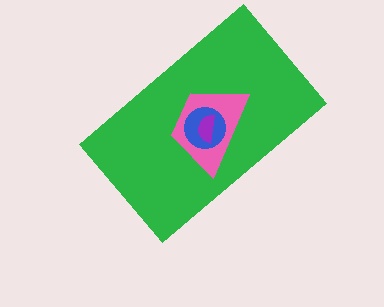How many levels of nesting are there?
4.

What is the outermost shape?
The green rectangle.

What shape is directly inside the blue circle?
The purple semicircle.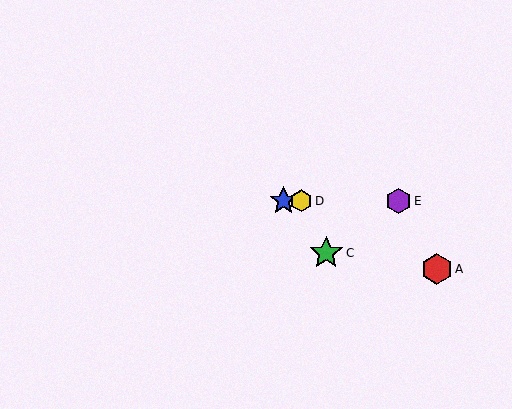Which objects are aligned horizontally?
Objects B, D, E are aligned horizontally.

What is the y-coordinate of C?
Object C is at y≈253.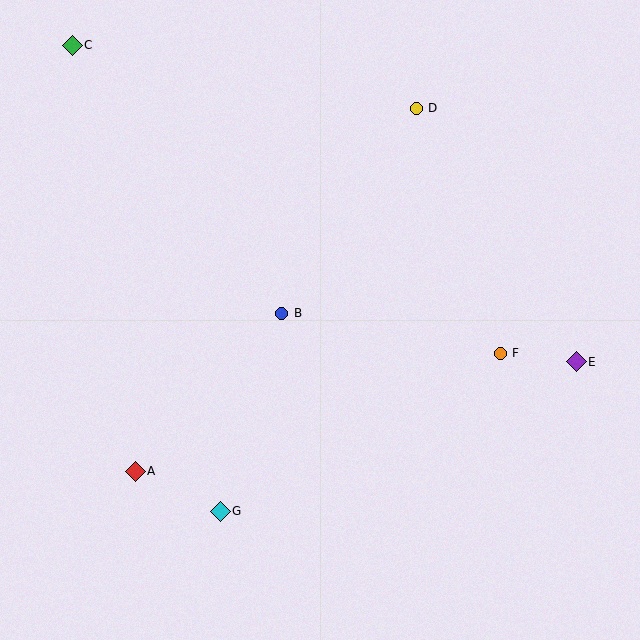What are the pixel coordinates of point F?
Point F is at (500, 353).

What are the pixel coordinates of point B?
Point B is at (282, 313).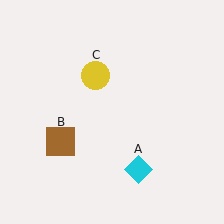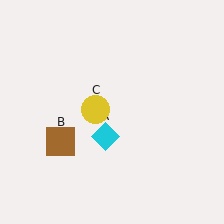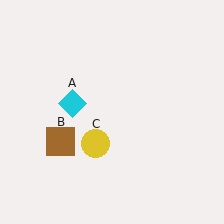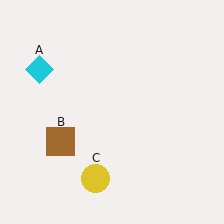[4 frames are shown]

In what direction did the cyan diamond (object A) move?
The cyan diamond (object A) moved up and to the left.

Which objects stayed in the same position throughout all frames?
Brown square (object B) remained stationary.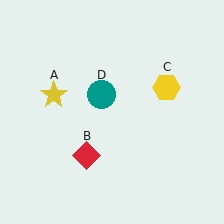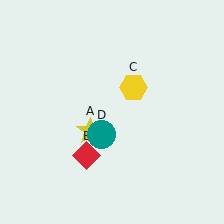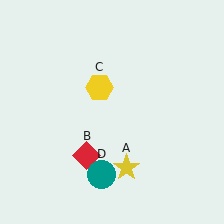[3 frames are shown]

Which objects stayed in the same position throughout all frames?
Red diamond (object B) remained stationary.